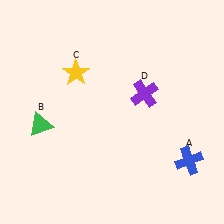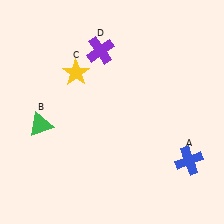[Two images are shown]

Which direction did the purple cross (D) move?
The purple cross (D) moved left.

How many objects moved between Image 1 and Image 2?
1 object moved between the two images.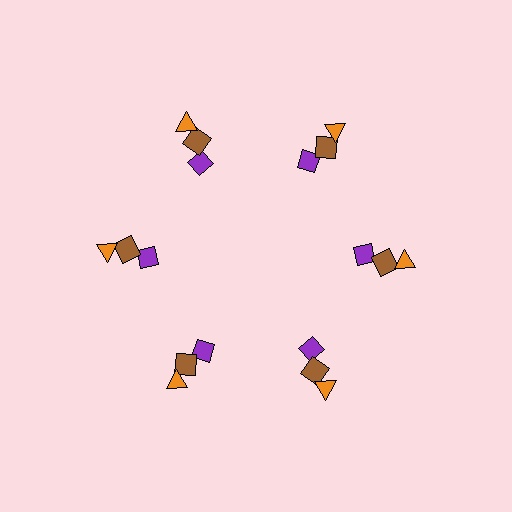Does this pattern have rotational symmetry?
Yes, this pattern has 6-fold rotational symmetry. It looks the same after rotating 60 degrees around the center.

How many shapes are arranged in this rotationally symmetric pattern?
There are 18 shapes, arranged in 6 groups of 3.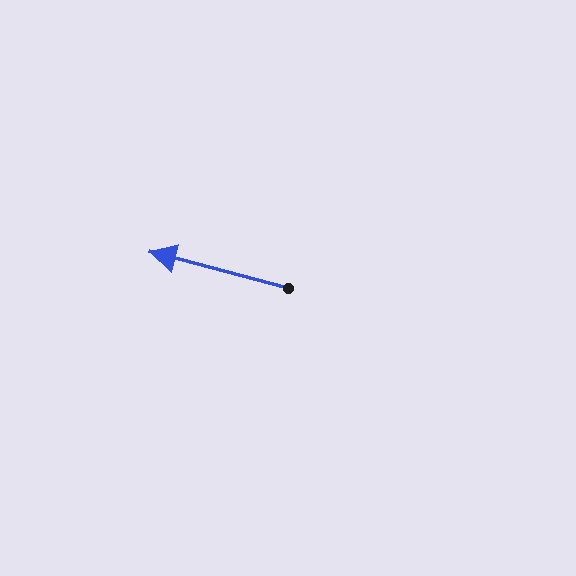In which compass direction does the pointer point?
West.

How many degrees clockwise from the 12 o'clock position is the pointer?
Approximately 285 degrees.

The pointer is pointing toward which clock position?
Roughly 9 o'clock.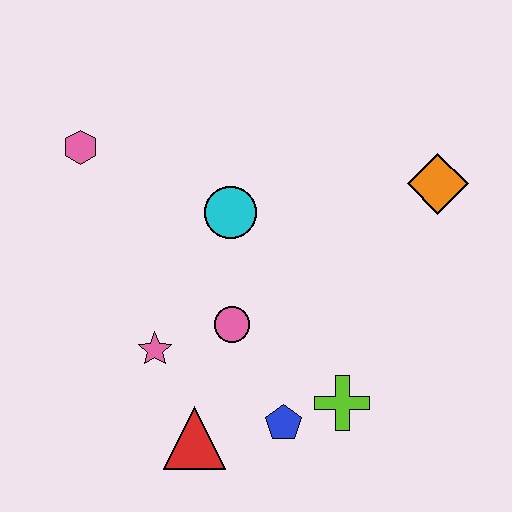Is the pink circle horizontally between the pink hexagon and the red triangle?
No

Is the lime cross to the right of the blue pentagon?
Yes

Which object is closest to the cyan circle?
The pink circle is closest to the cyan circle.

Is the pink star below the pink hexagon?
Yes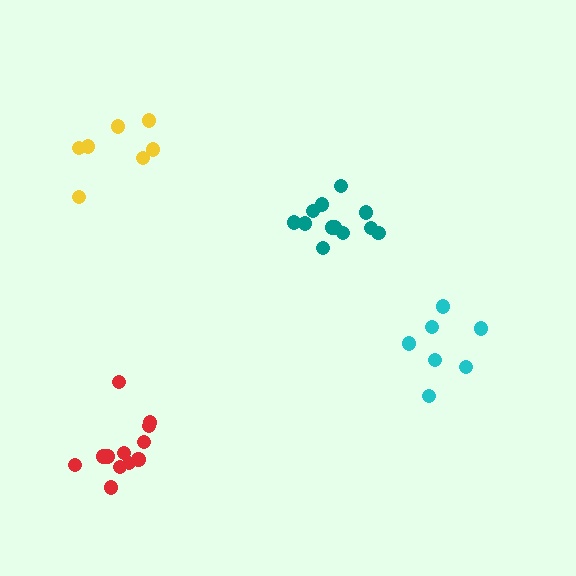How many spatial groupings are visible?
There are 4 spatial groupings.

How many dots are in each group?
Group 1: 12 dots, Group 2: 7 dots, Group 3: 7 dots, Group 4: 12 dots (38 total).